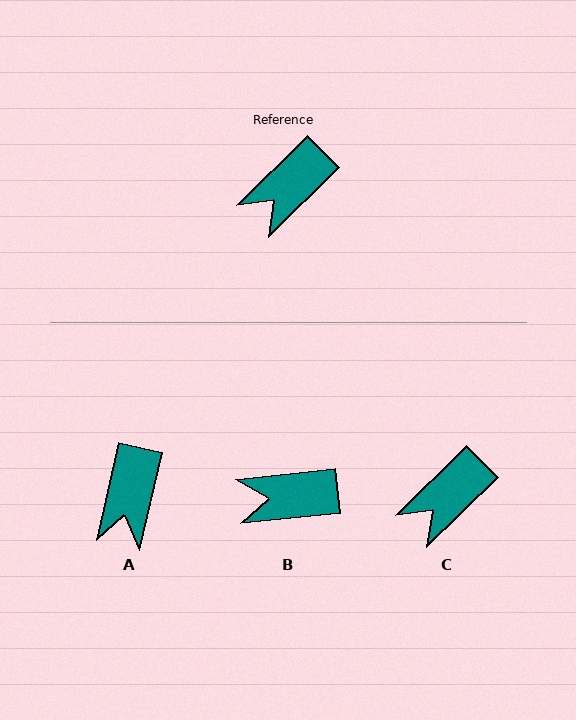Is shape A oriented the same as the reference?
No, it is off by about 33 degrees.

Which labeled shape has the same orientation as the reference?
C.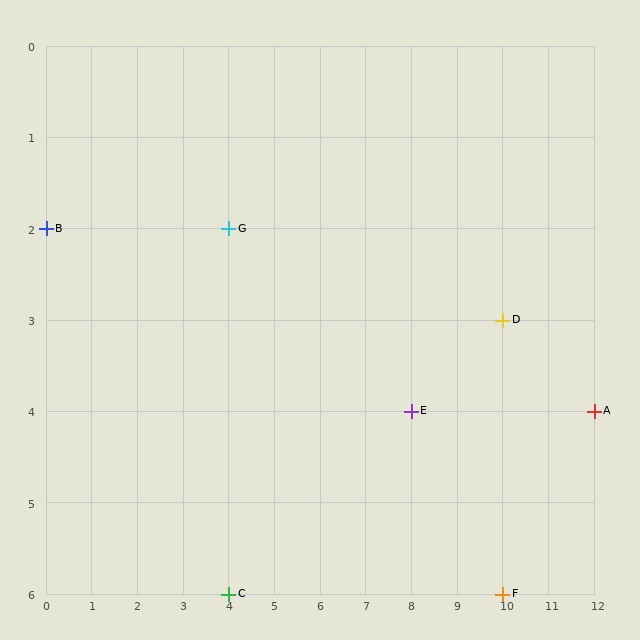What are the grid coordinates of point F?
Point F is at grid coordinates (10, 6).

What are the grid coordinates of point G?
Point G is at grid coordinates (4, 2).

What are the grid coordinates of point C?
Point C is at grid coordinates (4, 6).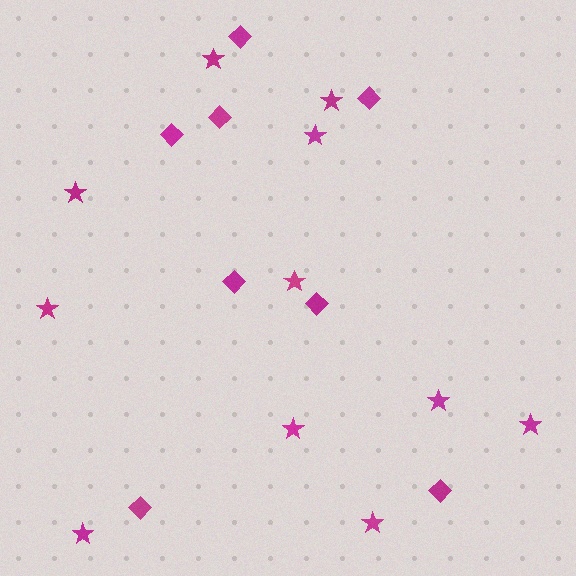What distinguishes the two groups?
There are 2 groups: one group of stars (11) and one group of diamonds (8).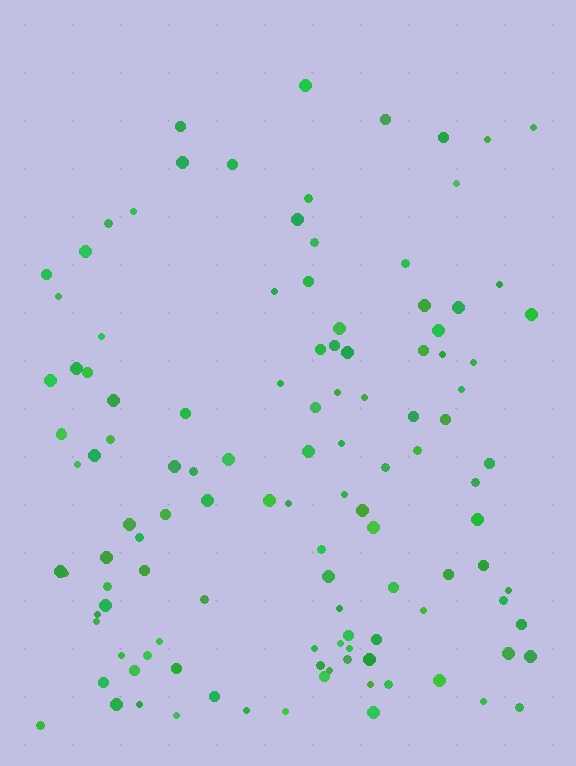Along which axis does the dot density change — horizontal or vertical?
Vertical.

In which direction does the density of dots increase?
From top to bottom, with the bottom side densest.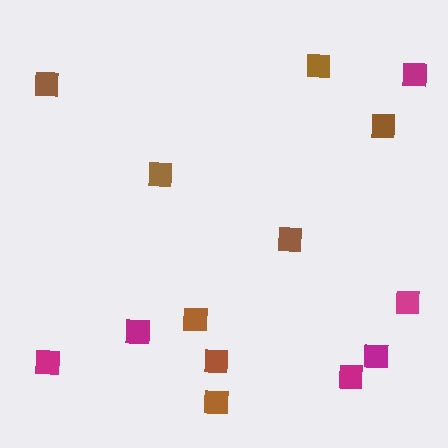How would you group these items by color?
There are 2 groups: one group of brown squares (8) and one group of magenta squares (6).